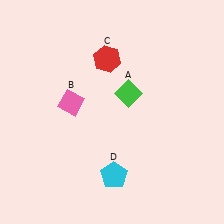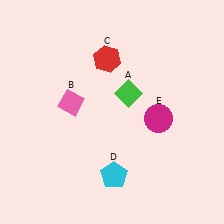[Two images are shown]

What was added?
A magenta circle (E) was added in Image 2.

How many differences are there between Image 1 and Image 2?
There is 1 difference between the two images.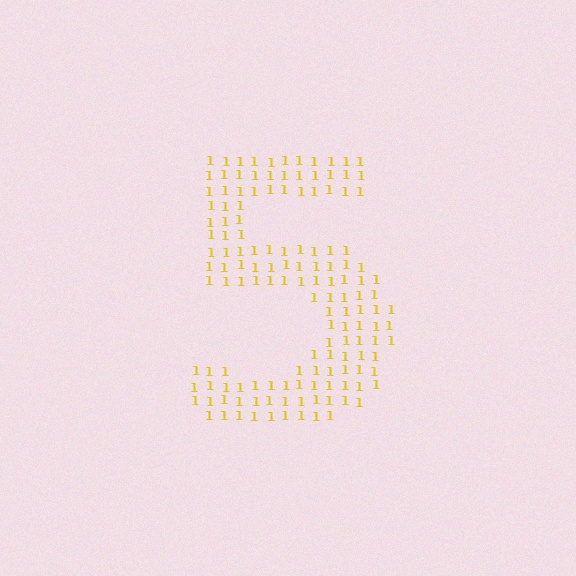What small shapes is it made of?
It is made of small digit 1's.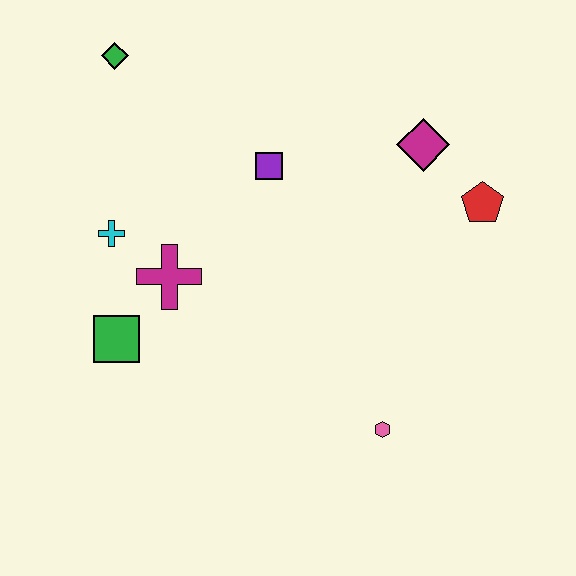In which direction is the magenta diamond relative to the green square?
The magenta diamond is to the right of the green square.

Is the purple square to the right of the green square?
Yes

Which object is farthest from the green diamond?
The pink hexagon is farthest from the green diamond.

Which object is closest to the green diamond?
The cyan cross is closest to the green diamond.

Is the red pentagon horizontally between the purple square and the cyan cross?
No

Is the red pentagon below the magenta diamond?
Yes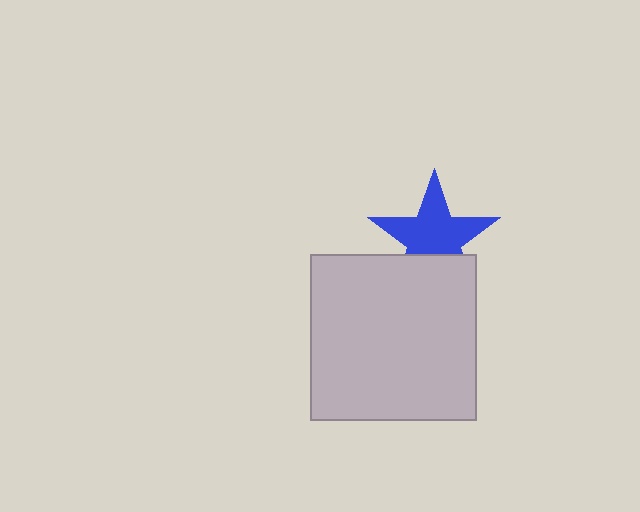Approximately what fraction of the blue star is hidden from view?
Roughly 31% of the blue star is hidden behind the light gray square.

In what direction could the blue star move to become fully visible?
The blue star could move up. That would shift it out from behind the light gray square entirely.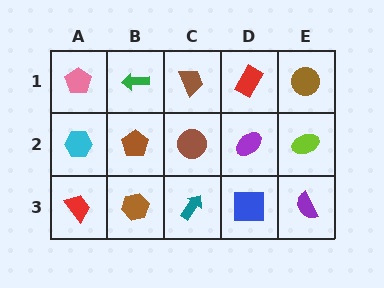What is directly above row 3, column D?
A purple ellipse.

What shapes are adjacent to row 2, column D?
A red rectangle (row 1, column D), a blue square (row 3, column D), a brown circle (row 2, column C), a lime ellipse (row 2, column E).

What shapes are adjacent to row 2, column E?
A brown circle (row 1, column E), a purple semicircle (row 3, column E), a purple ellipse (row 2, column D).